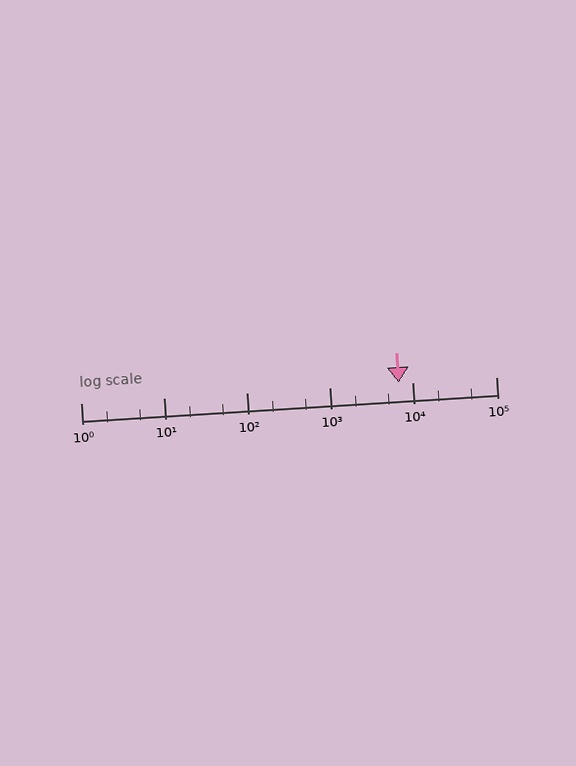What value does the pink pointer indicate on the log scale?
The pointer indicates approximately 6800.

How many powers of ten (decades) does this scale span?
The scale spans 5 decades, from 1 to 100000.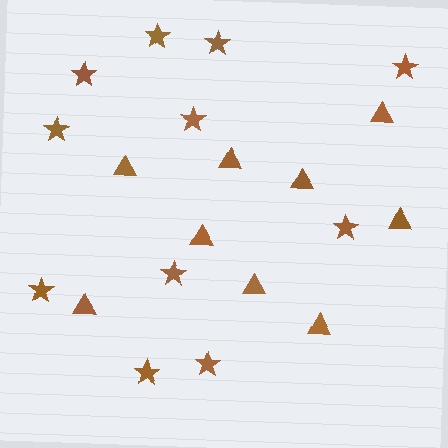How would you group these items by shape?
There are 2 groups: one group of triangles (9) and one group of stars (11).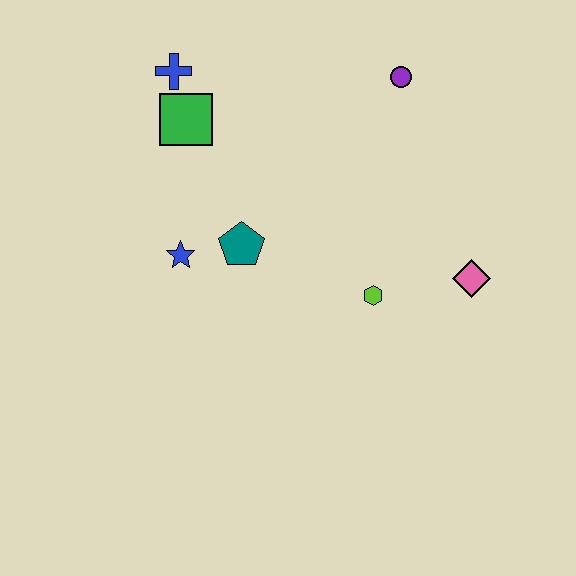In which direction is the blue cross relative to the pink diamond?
The blue cross is to the left of the pink diamond.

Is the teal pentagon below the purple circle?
Yes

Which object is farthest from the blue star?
The pink diamond is farthest from the blue star.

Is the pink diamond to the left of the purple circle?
No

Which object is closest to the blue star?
The teal pentagon is closest to the blue star.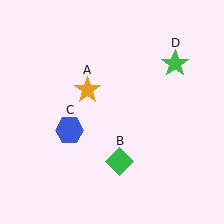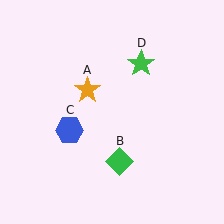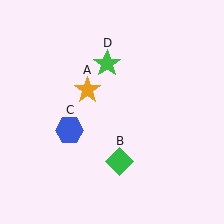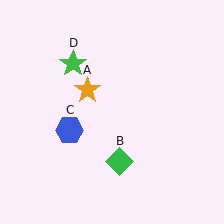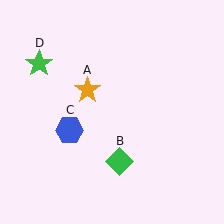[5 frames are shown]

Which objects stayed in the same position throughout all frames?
Orange star (object A) and green diamond (object B) and blue hexagon (object C) remained stationary.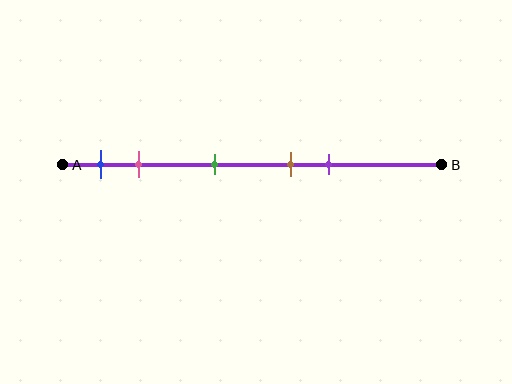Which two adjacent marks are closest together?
The brown and purple marks are the closest adjacent pair.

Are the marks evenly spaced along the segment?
No, the marks are not evenly spaced.